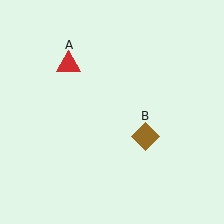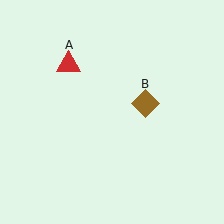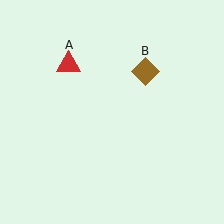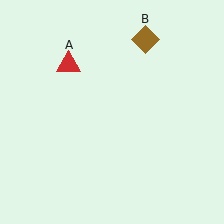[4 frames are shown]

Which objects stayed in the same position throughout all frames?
Red triangle (object A) remained stationary.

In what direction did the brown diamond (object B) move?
The brown diamond (object B) moved up.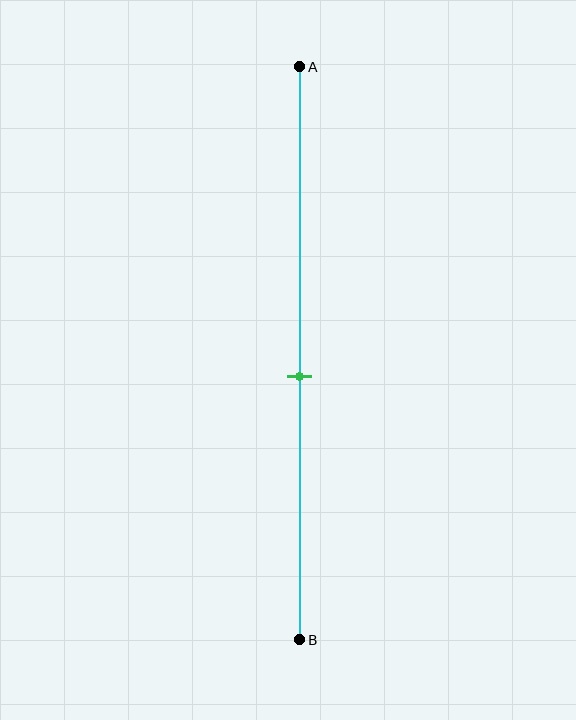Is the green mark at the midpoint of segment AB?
No, the mark is at about 55% from A, not at the 50% midpoint.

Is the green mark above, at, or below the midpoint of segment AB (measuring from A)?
The green mark is below the midpoint of segment AB.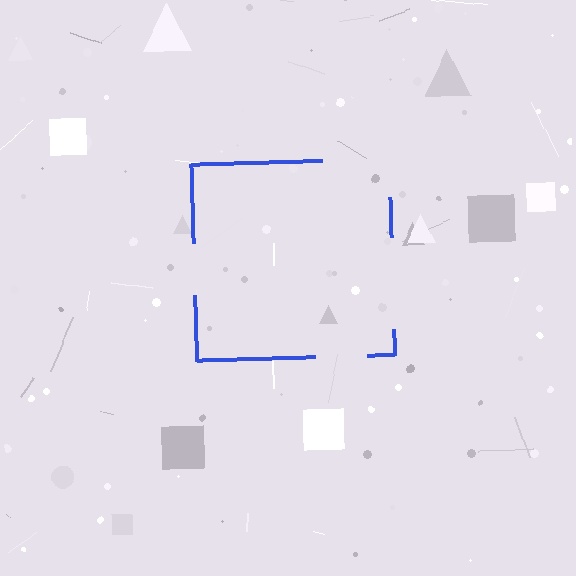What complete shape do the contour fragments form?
The contour fragments form a square.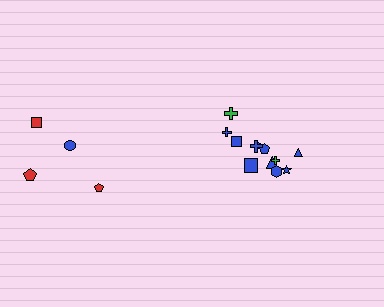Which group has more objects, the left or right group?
The right group.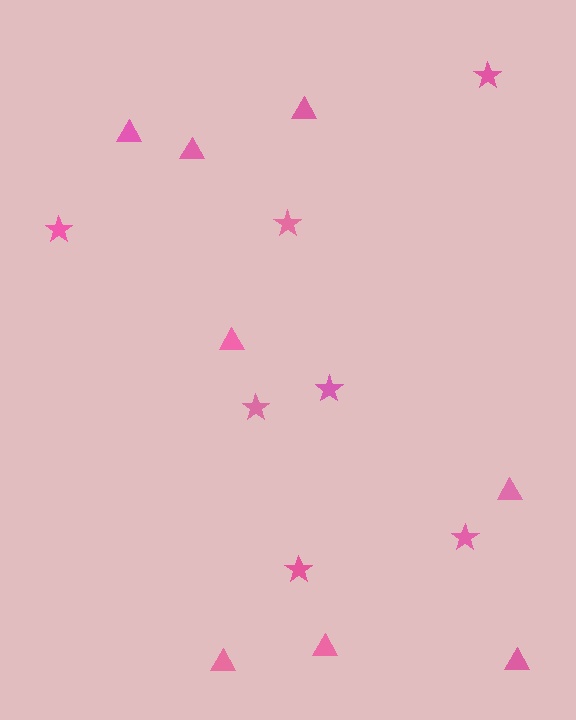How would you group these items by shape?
There are 2 groups: one group of triangles (8) and one group of stars (7).